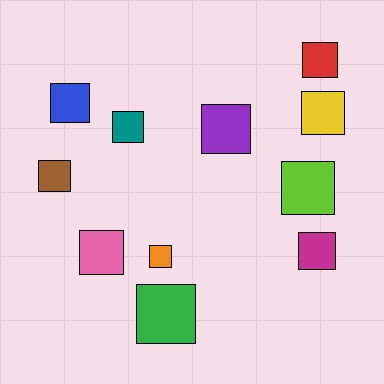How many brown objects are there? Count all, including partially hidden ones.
There is 1 brown object.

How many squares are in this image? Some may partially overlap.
There are 11 squares.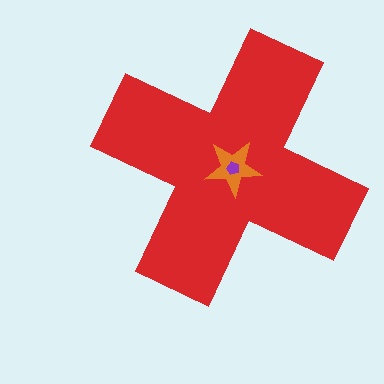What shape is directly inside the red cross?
The orange star.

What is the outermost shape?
The red cross.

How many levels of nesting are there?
3.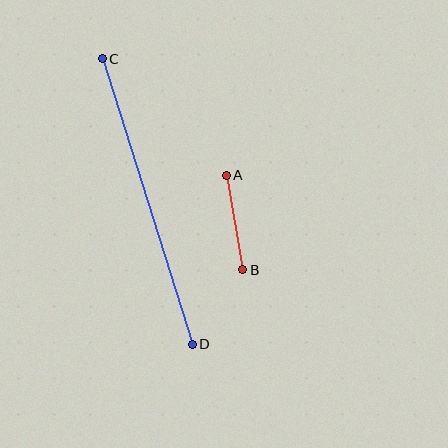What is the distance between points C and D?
The distance is approximately 299 pixels.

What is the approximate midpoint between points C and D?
The midpoint is at approximately (147, 202) pixels.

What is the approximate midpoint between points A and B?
The midpoint is at approximately (234, 223) pixels.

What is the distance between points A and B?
The distance is approximately 96 pixels.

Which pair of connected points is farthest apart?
Points C and D are farthest apart.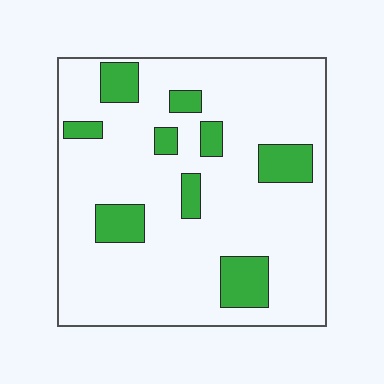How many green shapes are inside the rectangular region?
9.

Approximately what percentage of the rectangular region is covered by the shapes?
Approximately 15%.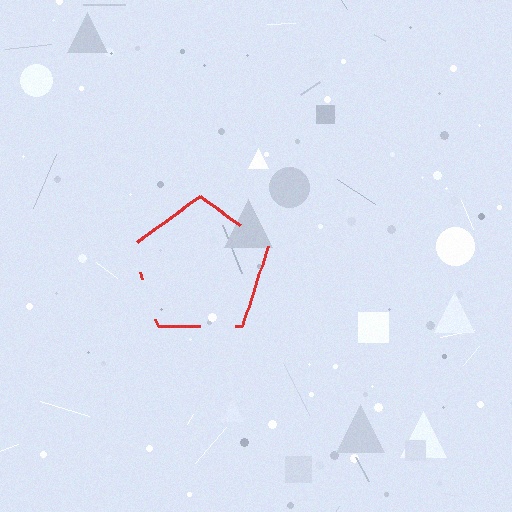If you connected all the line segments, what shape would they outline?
They would outline a pentagon.